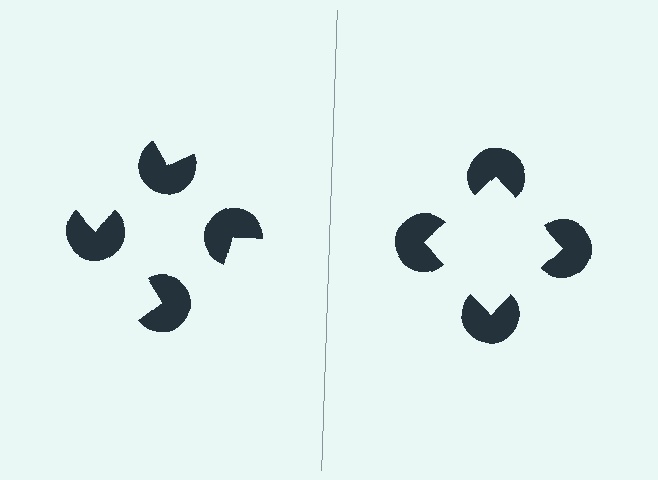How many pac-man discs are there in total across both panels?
8 — 4 on each side.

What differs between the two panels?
The pac-man discs are positioned identically on both sides; only the wedge orientations differ. On the right they align to a square; on the left they are misaligned.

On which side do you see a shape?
An illusory square appears on the right side. On the left side the wedge cuts are rotated, so no coherent shape forms.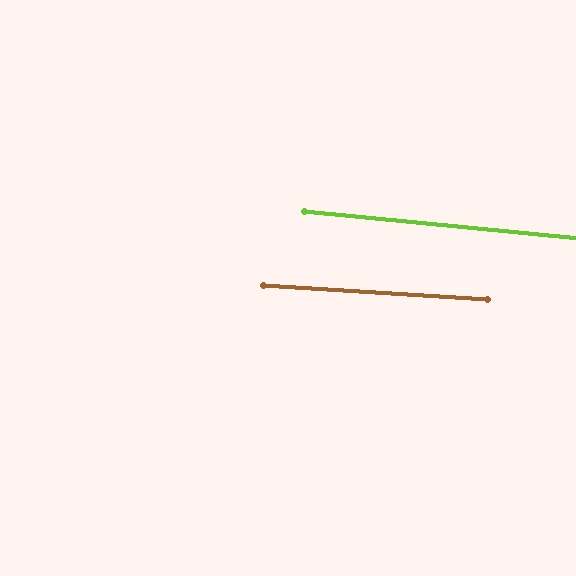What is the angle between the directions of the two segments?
Approximately 2 degrees.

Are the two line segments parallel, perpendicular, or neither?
Parallel — their directions differ by only 1.8°.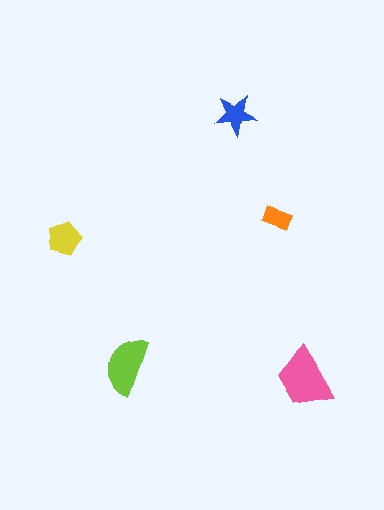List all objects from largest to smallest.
The pink trapezoid, the lime semicircle, the yellow pentagon, the blue star, the orange rectangle.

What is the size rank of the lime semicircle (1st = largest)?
2nd.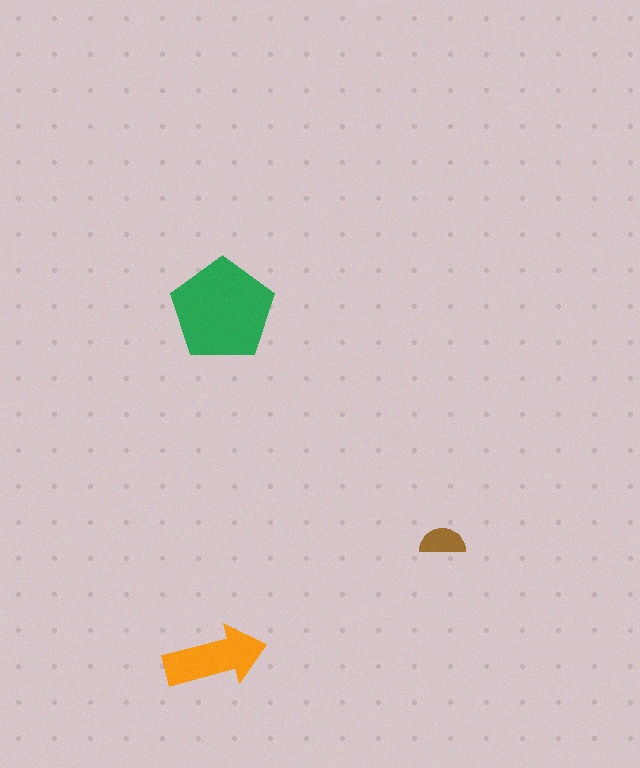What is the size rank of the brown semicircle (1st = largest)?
3rd.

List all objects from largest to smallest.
The green pentagon, the orange arrow, the brown semicircle.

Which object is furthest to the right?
The brown semicircle is rightmost.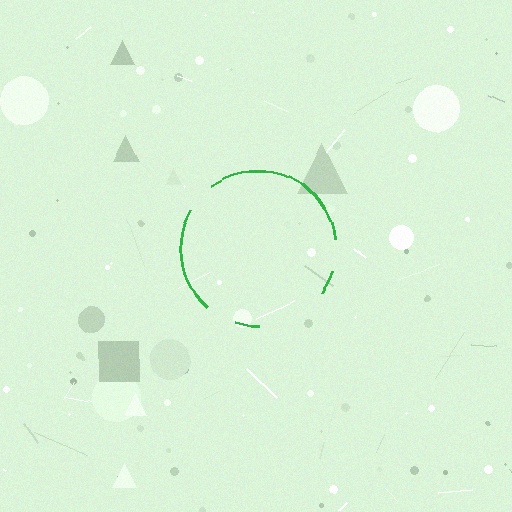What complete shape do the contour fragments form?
The contour fragments form a circle.